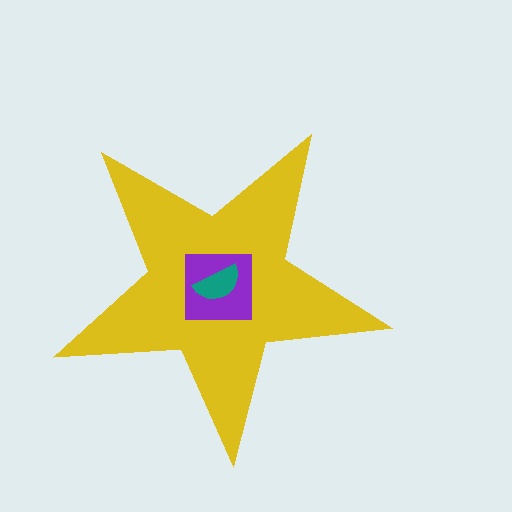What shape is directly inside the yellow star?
The purple square.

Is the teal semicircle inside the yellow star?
Yes.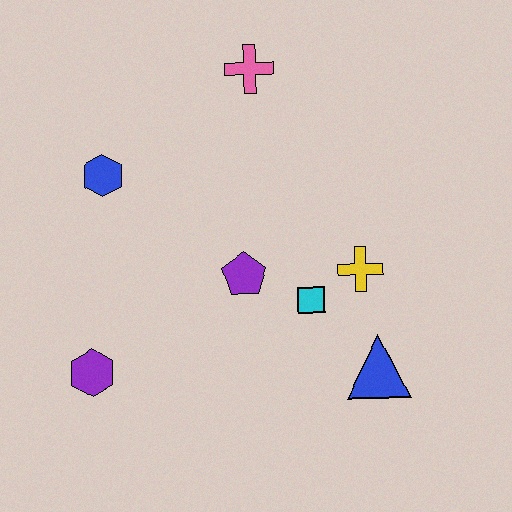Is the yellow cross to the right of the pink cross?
Yes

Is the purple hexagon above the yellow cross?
No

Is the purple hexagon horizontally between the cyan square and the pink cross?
No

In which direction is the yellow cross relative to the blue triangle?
The yellow cross is above the blue triangle.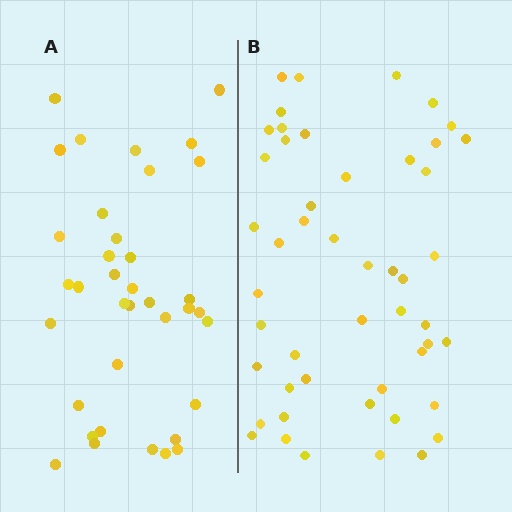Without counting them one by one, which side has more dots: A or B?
Region B (the right region) has more dots.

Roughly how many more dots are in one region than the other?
Region B has roughly 12 or so more dots than region A.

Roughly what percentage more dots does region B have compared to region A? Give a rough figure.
About 30% more.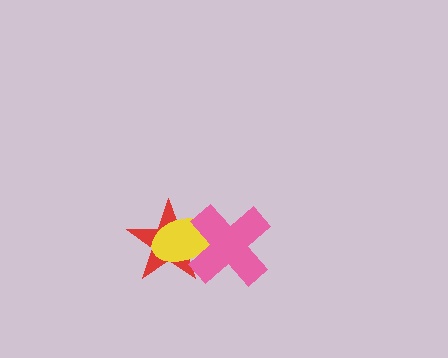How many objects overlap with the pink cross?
2 objects overlap with the pink cross.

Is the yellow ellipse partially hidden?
Yes, it is partially covered by another shape.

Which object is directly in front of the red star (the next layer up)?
The yellow ellipse is directly in front of the red star.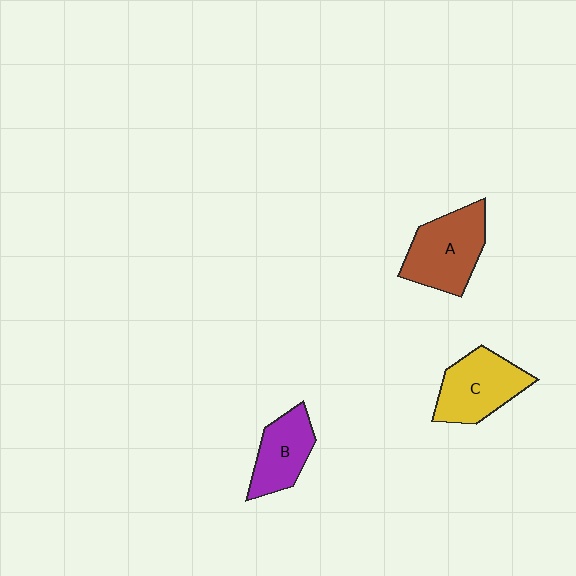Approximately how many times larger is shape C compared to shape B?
Approximately 1.2 times.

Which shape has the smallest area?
Shape B (purple).